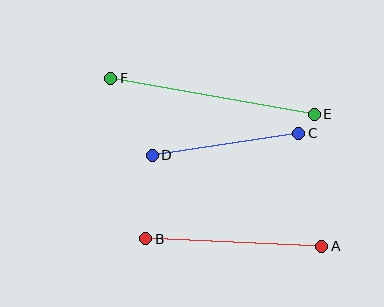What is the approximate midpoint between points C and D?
The midpoint is at approximately (226, 144) pixels.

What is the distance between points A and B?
The distance is approximately 176 pixels.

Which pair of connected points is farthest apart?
Points E and F are farthest apart.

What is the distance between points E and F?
The distance is approximately 206 pixels.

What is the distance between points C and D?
The distance is approximately 148 pixels.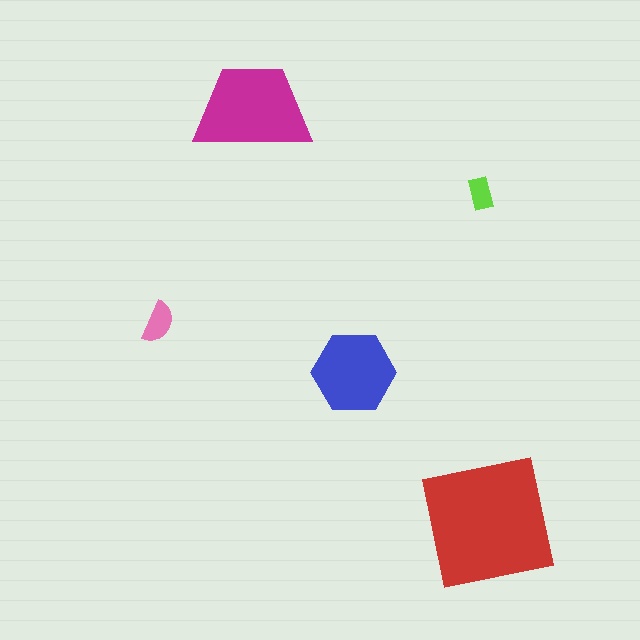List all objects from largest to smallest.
The red square, the magenta trapezoid, the blue hexagon, the pink semicircle, the lime rectangle.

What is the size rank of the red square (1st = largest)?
1st.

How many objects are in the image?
There are 5 objects in the image.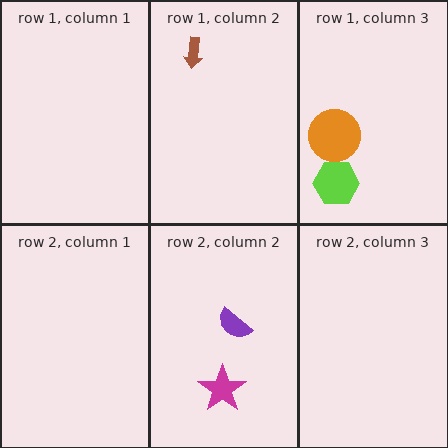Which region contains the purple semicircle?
The row 2, column 2 region.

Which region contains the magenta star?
The row 2, column 2 region.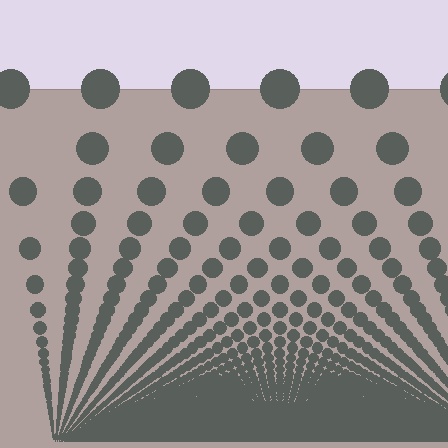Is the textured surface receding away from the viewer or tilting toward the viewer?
The surface appears to tilt toward the viewer. Texture elements get larger and sparser toward the top.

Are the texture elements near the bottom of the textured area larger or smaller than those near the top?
Smaller. The gradient is inverted — elements near the bottom are smaller and denser.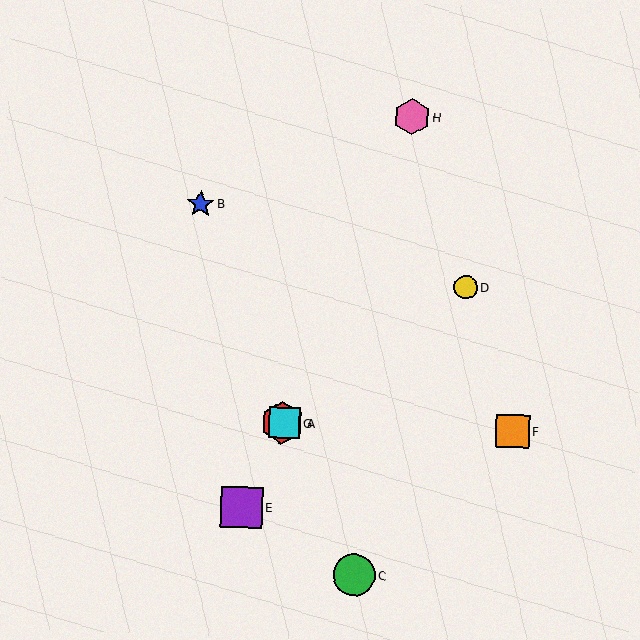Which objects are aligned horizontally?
Objects A, F, G are aligned horizontally.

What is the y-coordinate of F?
Object F is at y≈431.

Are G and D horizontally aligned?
No, G is at y≈423 and D is at y≈288.